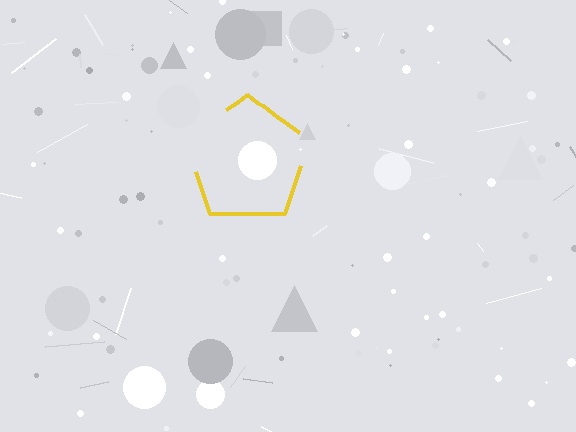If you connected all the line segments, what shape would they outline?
They would outline a pentagon.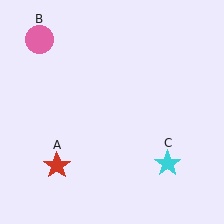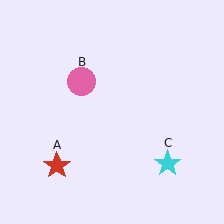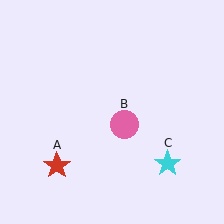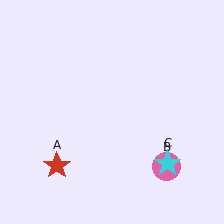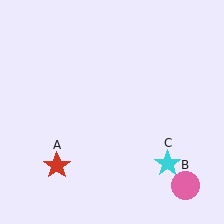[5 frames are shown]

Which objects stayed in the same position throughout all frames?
Red star (object A) and cyan star (object C) remained stationary.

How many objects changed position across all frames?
1 object changed position: pink circle (object B).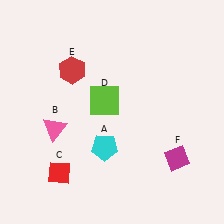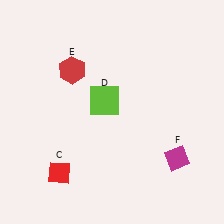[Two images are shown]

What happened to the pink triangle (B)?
The pink triangle (B) was removed in Image 2. It was in the bottom-left area of Image 1.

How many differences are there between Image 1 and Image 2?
There are 2 differences between the two images.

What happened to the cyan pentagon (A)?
The cyan pentagon (A) was removed in Image 2. It was in the bottom-left area of Image 1.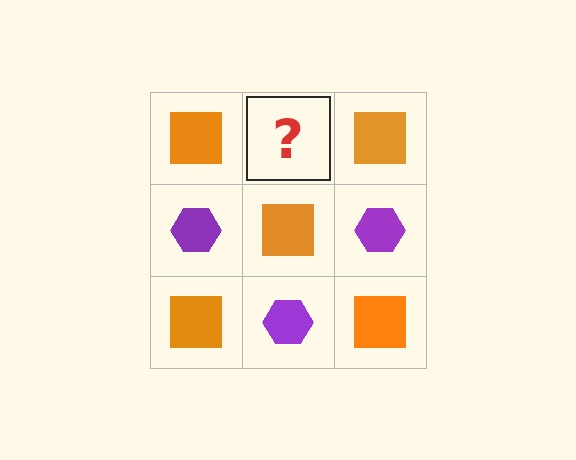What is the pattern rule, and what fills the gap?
The rule is that it alternates orange square and purple hexagon in a checkerboard pattern. The gap should be filled with a purple hexagon.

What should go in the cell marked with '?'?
The missing cell should contain a purple hexagon.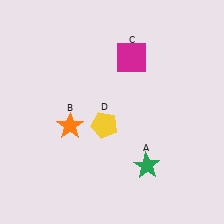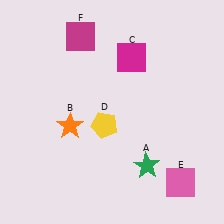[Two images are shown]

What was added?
A pink square (E), a magenta square (F) were added in Image 2.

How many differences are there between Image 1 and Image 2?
There are 2 differences between the two images.